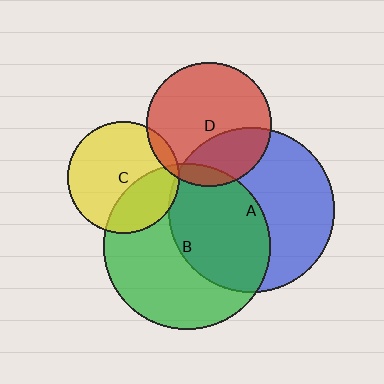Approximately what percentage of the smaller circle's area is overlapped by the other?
Approximately 30%.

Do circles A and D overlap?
Yes.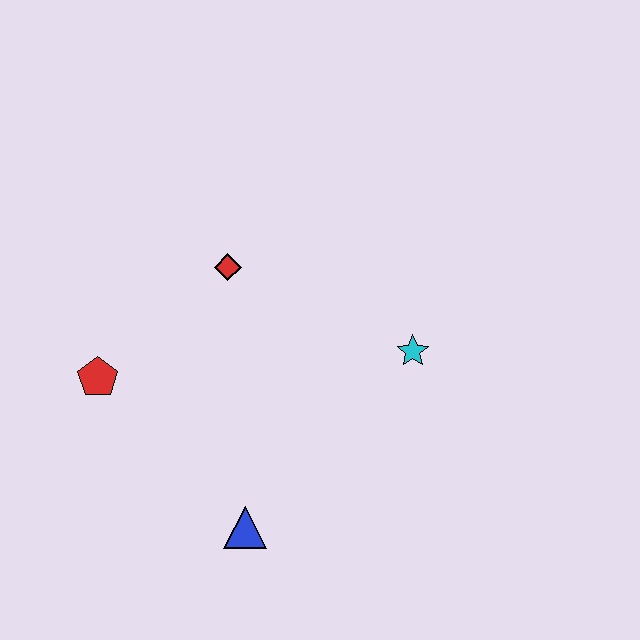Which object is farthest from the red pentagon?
The cyan star is farthest from the red pentagon.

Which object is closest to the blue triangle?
The red pentagon is closest to the blue triangle.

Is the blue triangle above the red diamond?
No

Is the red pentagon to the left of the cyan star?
Yes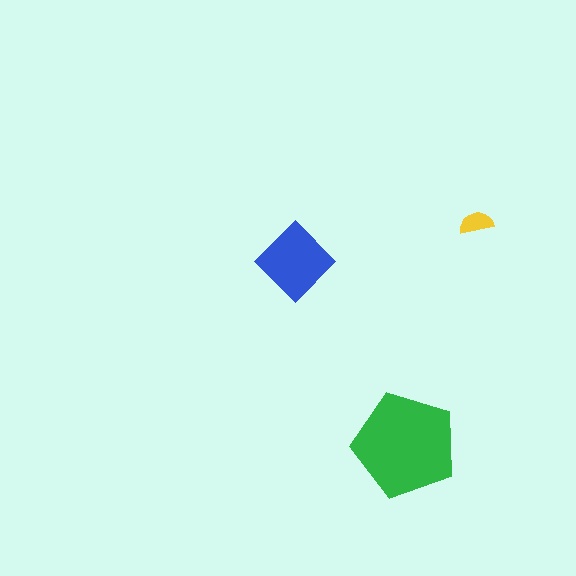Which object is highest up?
The yellow semicircle is topmost.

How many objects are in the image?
There are 3 objects in the image.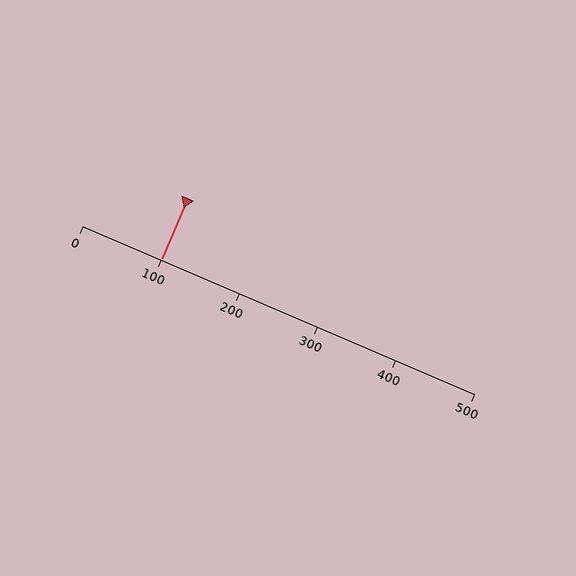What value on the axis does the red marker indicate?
The marker indicates approximately 100.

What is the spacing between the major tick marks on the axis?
The major ticks are spaced 100 apart.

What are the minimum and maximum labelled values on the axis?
The axis runs from 0 to 500.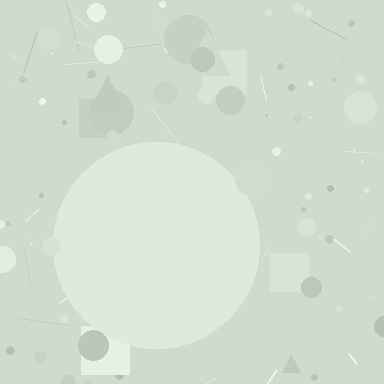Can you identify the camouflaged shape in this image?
The camouflaged shape is a circle.